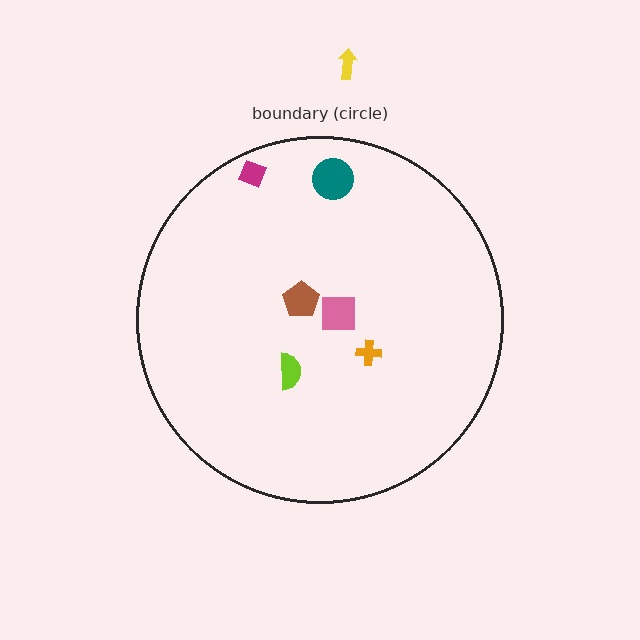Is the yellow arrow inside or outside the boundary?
Outside.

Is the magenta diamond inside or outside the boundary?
Inside.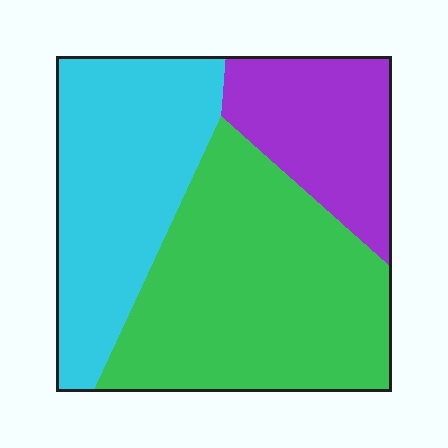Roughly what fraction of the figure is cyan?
Cyan covers around 35% of the figure.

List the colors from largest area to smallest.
From largest to smallest: green, cyan, purple.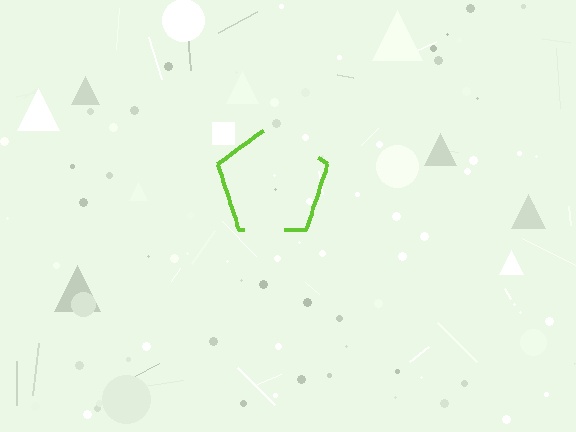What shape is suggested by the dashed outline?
The dashed outline suggests a pentagon.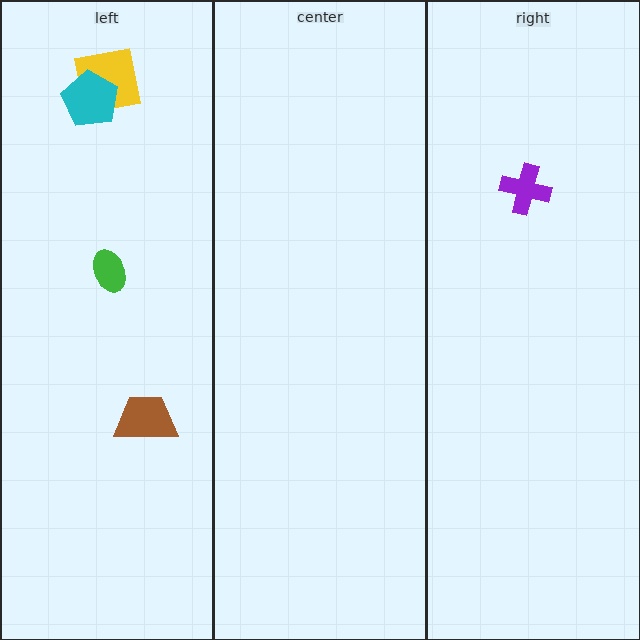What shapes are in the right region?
The purple cross.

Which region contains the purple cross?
The right region.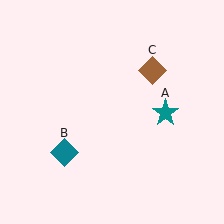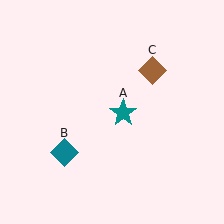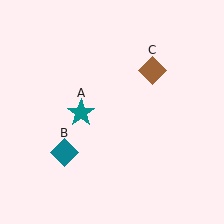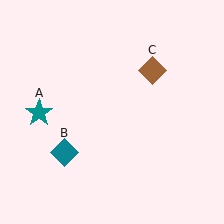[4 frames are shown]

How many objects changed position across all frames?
1 object changed position: teal star (object A).